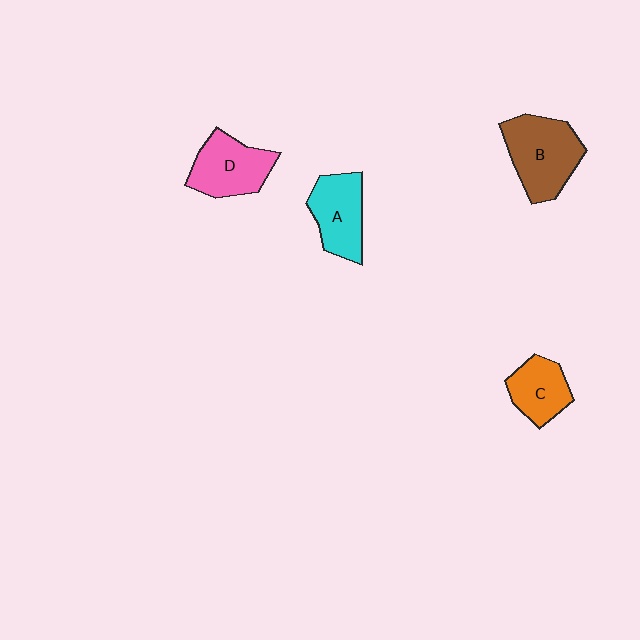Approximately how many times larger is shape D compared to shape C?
Approximately 1.3 times.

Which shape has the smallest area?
Shape C (orange).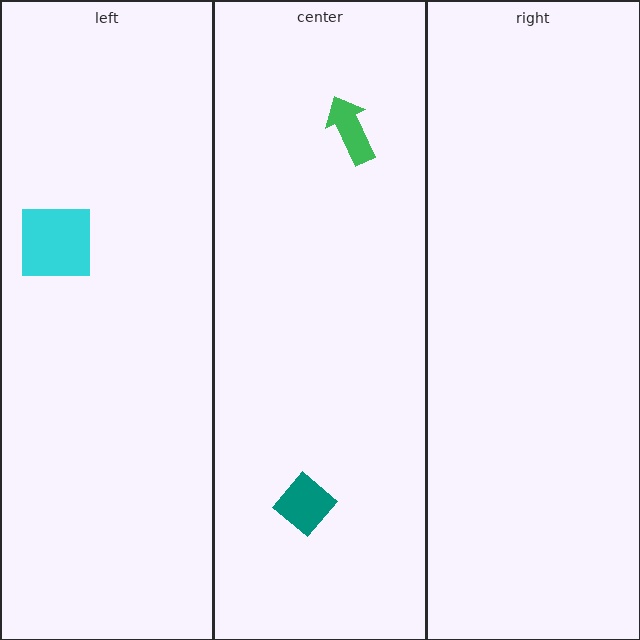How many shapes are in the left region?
1.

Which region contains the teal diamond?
The center region.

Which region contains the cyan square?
The left region.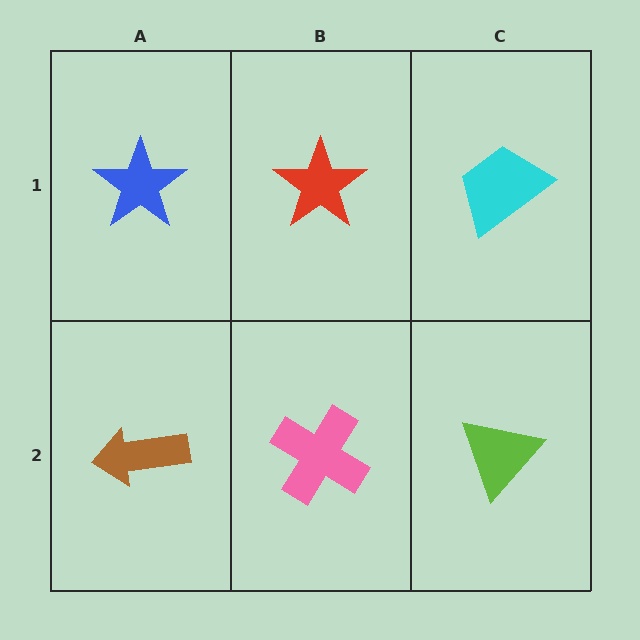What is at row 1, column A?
A blue star.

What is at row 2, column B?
A pink cross.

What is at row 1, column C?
A cyan trapezoid.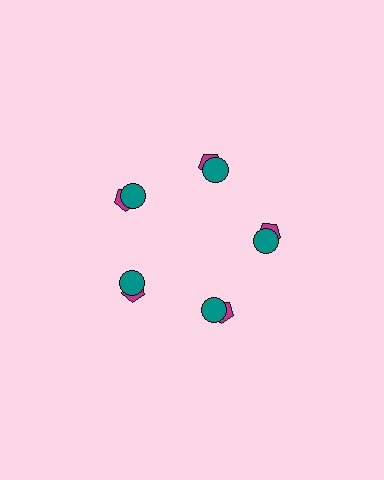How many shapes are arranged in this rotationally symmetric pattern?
There are 10 shapes, arranged in 5 groups of 2.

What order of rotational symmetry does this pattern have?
This pattern has 5-fold rotational symmetry.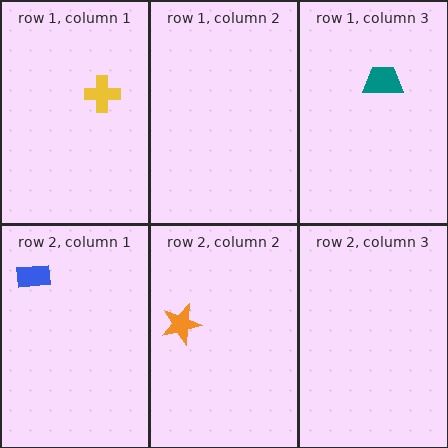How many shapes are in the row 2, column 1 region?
1.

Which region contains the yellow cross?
The row 1, column 1 region.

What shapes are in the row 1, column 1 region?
The yellow cross.